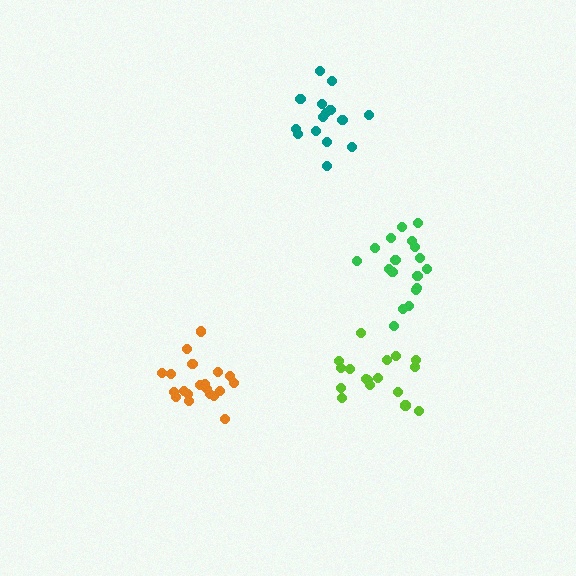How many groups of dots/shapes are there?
There are 4 groups.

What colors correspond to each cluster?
The clusters are colored: teal, orange, lime, green.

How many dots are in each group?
Group 1: 15 dots, Group 2: 21 dots, Group 3: 17 dots, Group 4: 18 dots (71 total).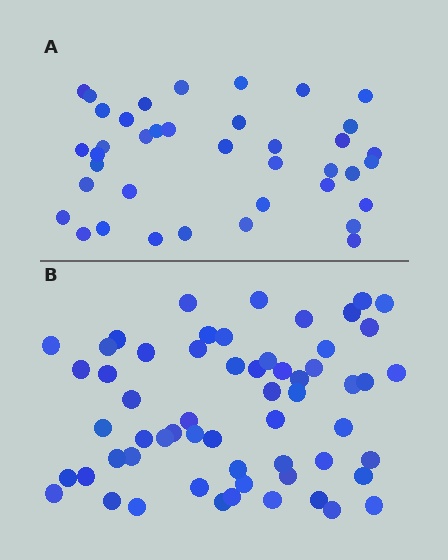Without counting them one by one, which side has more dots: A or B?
Region B (the bottom region) has more dots.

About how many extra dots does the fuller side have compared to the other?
Region B has approximately 20 more dots than region A.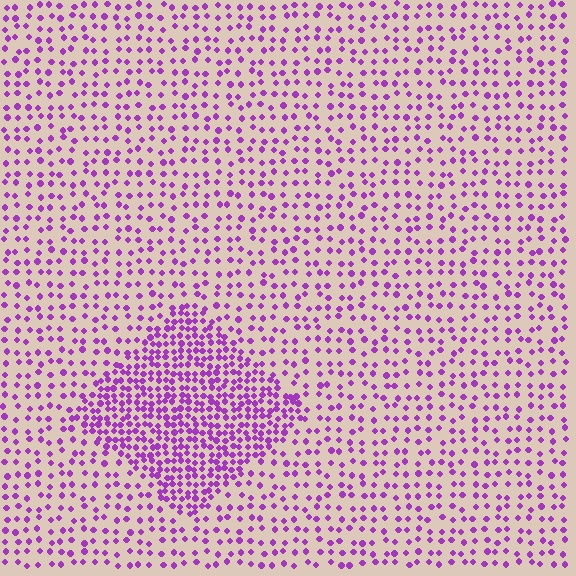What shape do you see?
I see a diamond.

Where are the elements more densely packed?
The elements are more densely packed inside the diamond boundary.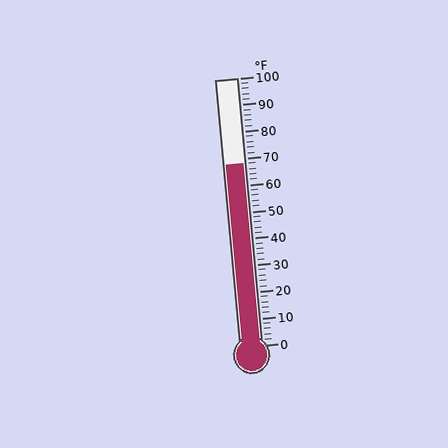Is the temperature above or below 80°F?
The temperature is below 80°F.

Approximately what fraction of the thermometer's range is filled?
The thermometer is filled to approximately 70% of its range.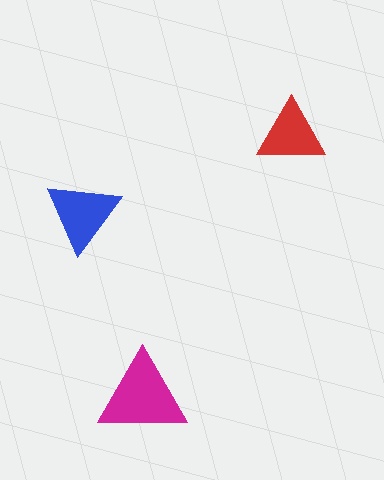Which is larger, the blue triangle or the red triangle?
The blue one.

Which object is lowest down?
The magenta triangle is bottommost.